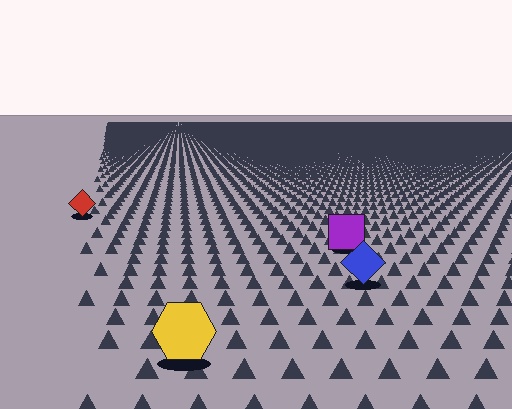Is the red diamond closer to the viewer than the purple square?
No. The purple square is closer — you can tell from the texture gradient: the ground texture is coarser near it.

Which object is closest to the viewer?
The yellow hexagon is closest. The texture marks near it are larger and more spread out.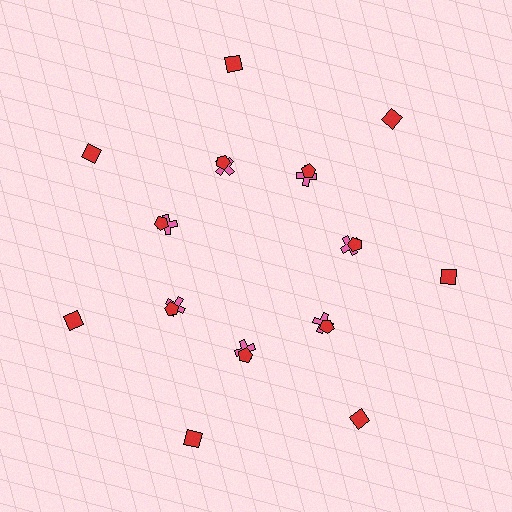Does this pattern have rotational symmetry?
Yes, this pattern has 7-fold rotational symmetry. It looks the same after rotating 51 degrees around the center.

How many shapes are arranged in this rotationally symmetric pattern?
There are 21 shapes, arranged in 7 groups of 3.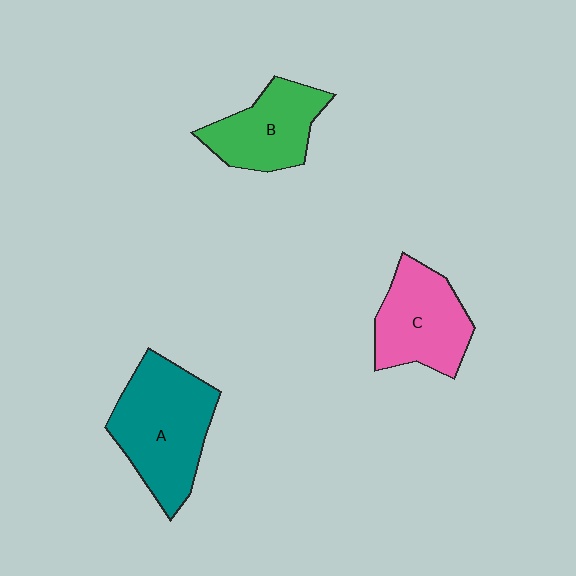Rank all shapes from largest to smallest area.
From largest to smallest: A (teal), C (pink), B (green).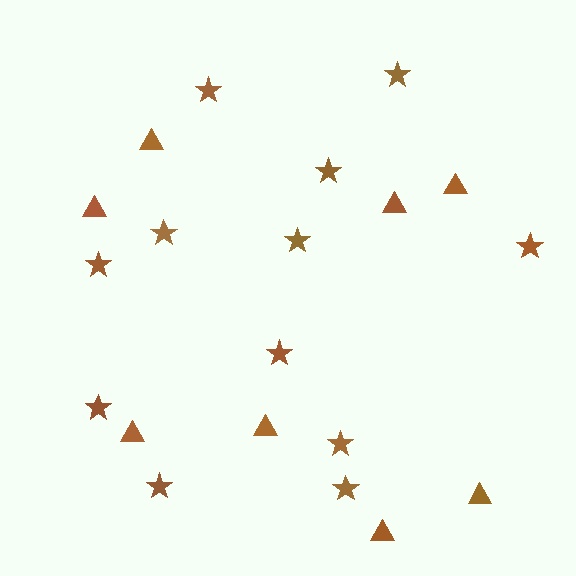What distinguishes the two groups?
There are 2 groups: one group of triangles (8) and one group of stars (12).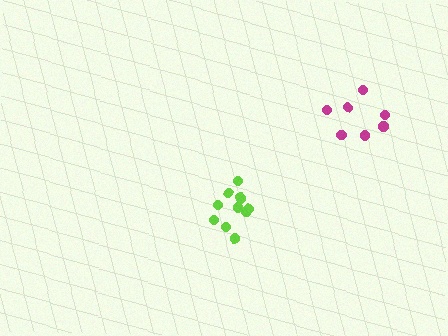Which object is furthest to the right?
The magenta cluster is rightmost.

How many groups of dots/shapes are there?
There are 2 groups.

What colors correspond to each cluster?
The clusters are colored: magenta, lime.